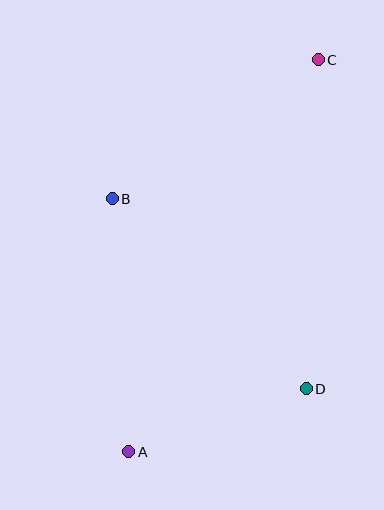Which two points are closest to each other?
Points A and D are closest to each other.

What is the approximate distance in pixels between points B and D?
The distance between B and D is approximately 272 pixels.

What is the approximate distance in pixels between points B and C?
The distance between B and C is approximately 248 pixels.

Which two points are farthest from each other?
Points A and C are farthest from each other.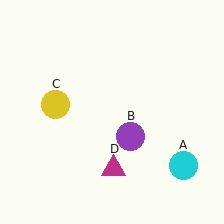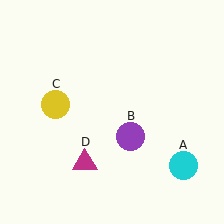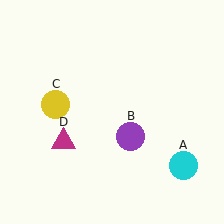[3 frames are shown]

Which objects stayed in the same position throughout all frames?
Cyan circle (object A) and purple circle (object B) and yellow circle (object C) remained stationary.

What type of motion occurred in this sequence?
The magenta triangle (object D) rotated clockwise around the center of the scene.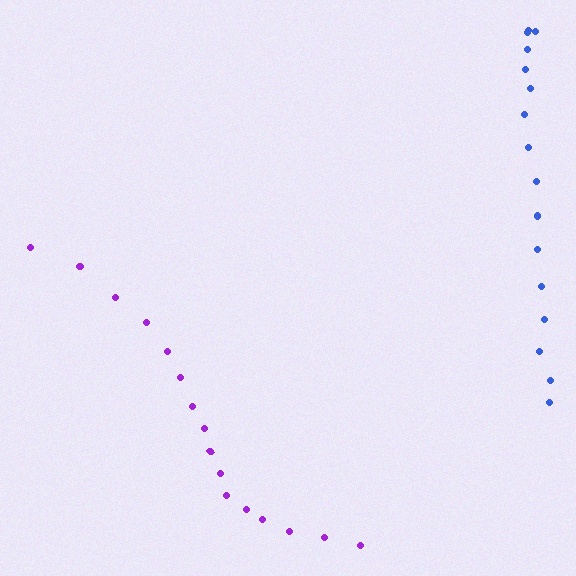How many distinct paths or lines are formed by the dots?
There are 2 distinct paths.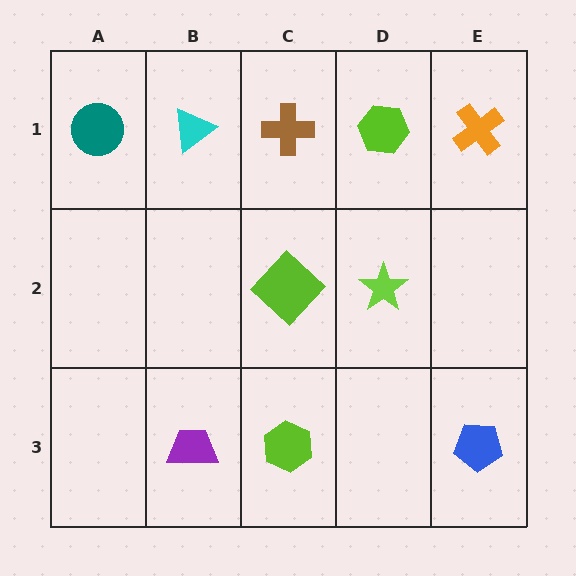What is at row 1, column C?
A brown cross.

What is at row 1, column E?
An orange cross.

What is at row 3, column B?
A purple trapezoid.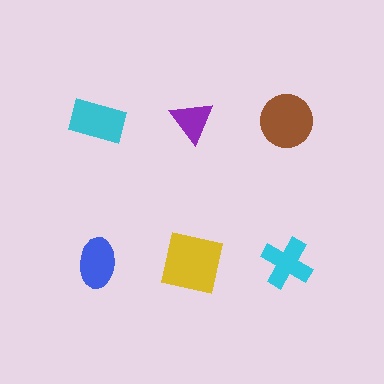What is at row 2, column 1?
A blue ellipse.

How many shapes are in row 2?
3 shapes.